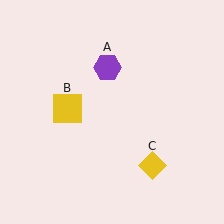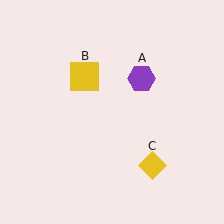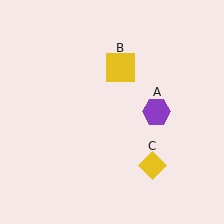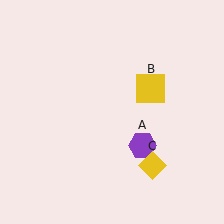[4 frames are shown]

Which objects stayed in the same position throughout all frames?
Yellow diamond (object C) remained stationary.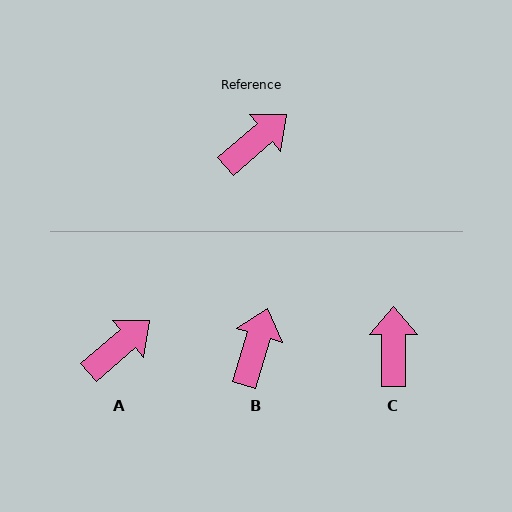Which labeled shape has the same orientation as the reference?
A.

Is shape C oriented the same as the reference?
No, it is off by about 50 degrees.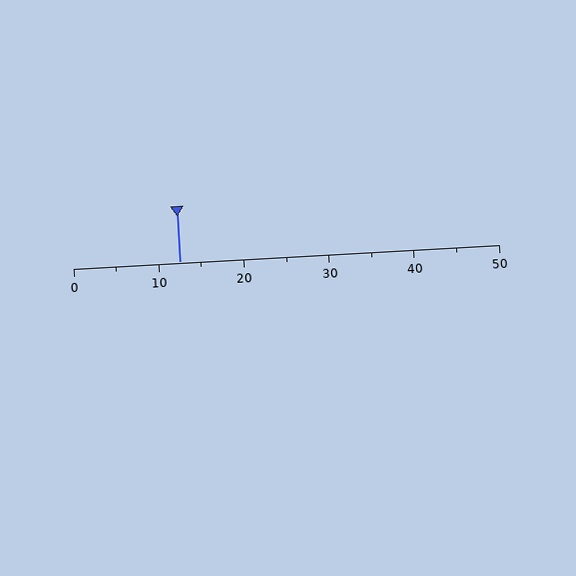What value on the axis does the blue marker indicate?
The marker indicates approximately 12.5.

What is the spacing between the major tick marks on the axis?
The major ticks are spaced 10 apart.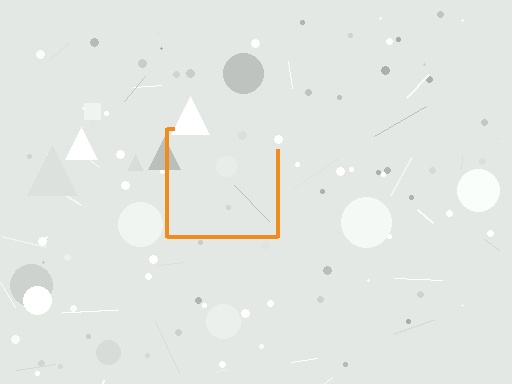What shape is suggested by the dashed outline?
The dashed outline suggests a square.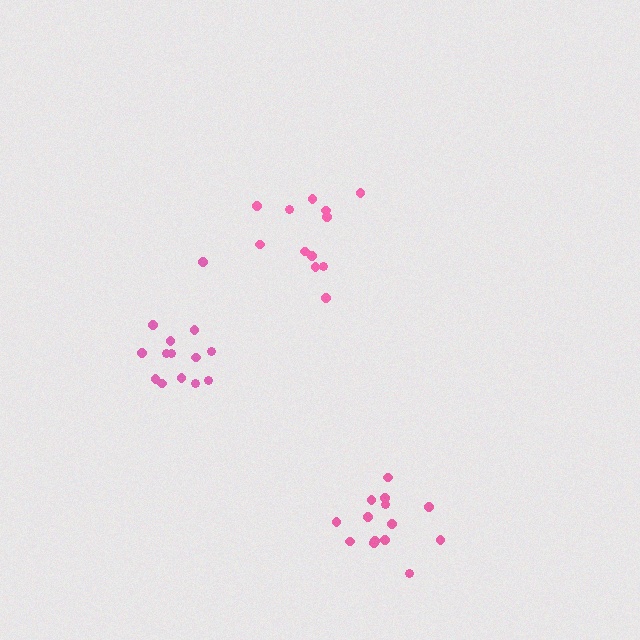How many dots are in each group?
Group 1: 14 dots, Group 2: 14 dots, Group 3: 12 dots (40 total).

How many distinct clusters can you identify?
There are 3 distinct clusters.